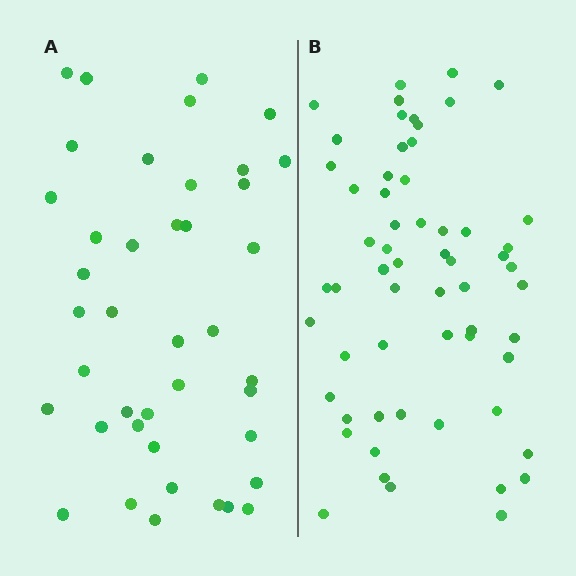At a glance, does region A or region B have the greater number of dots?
Region B (the right region) has more dots.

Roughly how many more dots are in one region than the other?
Region B has approximately 20 more dots than region A.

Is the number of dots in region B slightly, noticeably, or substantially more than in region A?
Region B has substantially more. The ratio is roughly 1.5 to 1.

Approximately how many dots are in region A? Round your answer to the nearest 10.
About 40 dots. (The exact count is 41, which rounds to 40.)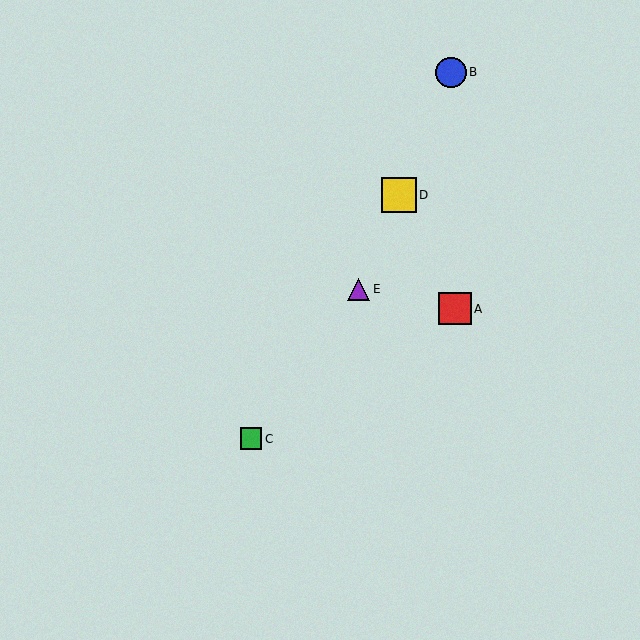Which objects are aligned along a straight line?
Objects B, D, E are aligned along a straight line.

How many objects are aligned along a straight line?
3 objects (B, D, E) are aligned along a straight line.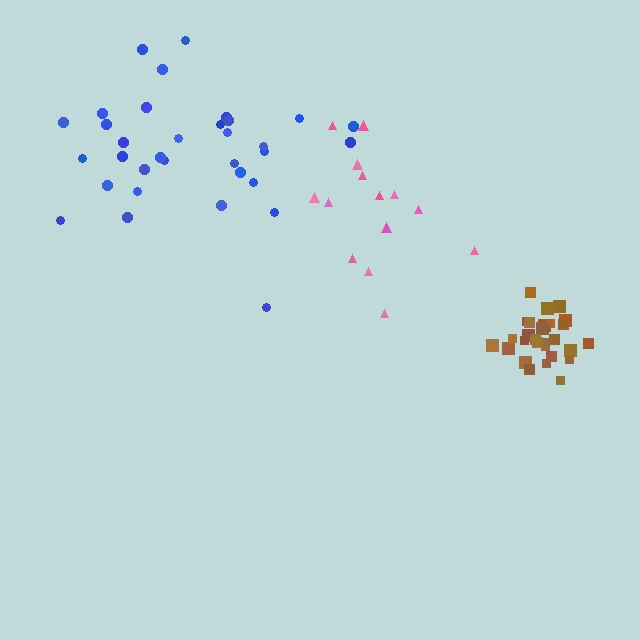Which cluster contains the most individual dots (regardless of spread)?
Blue (33).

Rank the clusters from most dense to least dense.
brown, blue, pink.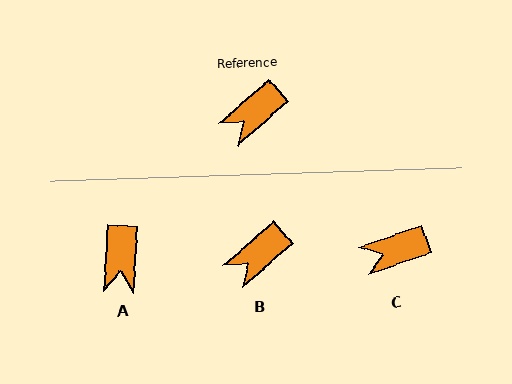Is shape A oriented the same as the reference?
No, it is off by about 45 degrees.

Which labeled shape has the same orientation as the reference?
B.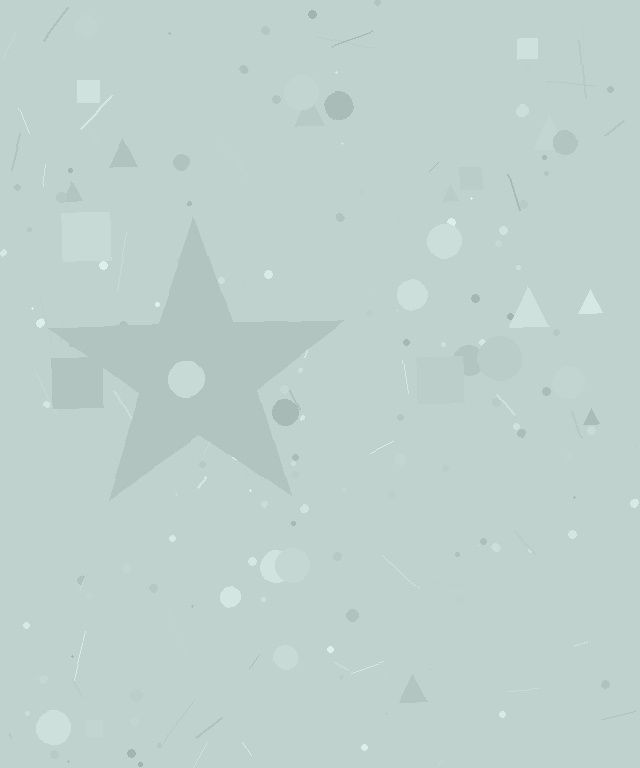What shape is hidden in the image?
A star is hidden in the image.